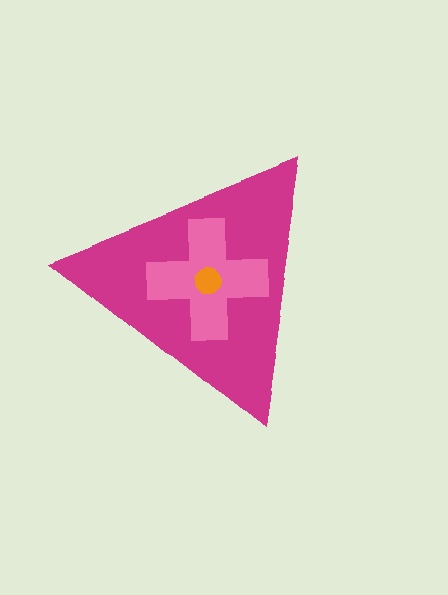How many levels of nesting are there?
3.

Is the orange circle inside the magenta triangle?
Yes.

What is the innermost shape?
The orange circle.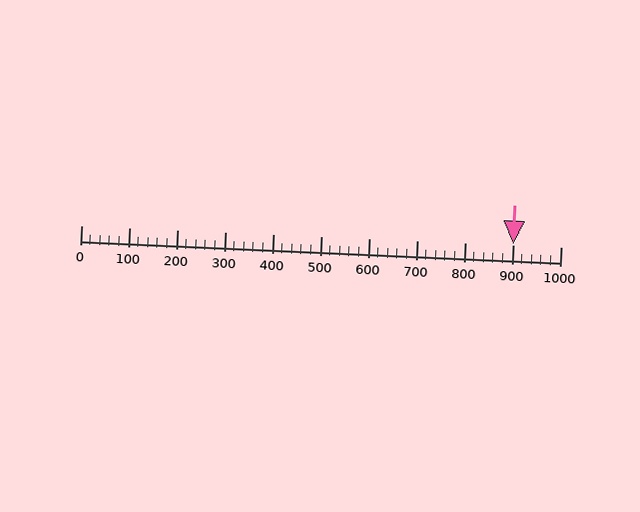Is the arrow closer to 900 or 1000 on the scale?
The arrow is closer to 900.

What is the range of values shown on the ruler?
The ruler shows values from 0 to 1000.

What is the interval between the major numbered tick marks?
The major tick marks are spaced 100 units apart.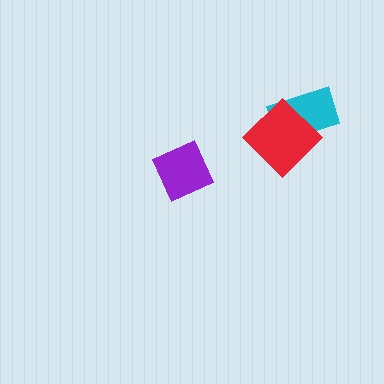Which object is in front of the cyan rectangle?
The red diamond is in front of the cyan rectangle.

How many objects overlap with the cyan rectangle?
1 object overlaps with the cyan rectangle.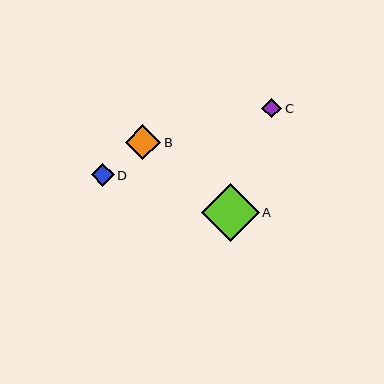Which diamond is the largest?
Diamond A is the largest with a size of approximately 57 pixels.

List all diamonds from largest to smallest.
From largest to smallest: A, B, D, C.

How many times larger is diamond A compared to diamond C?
Diamond A is approximately 2.9 times the size of diamond C.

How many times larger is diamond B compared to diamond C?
Diamond B is approximately 1.8 times the size of diamond C.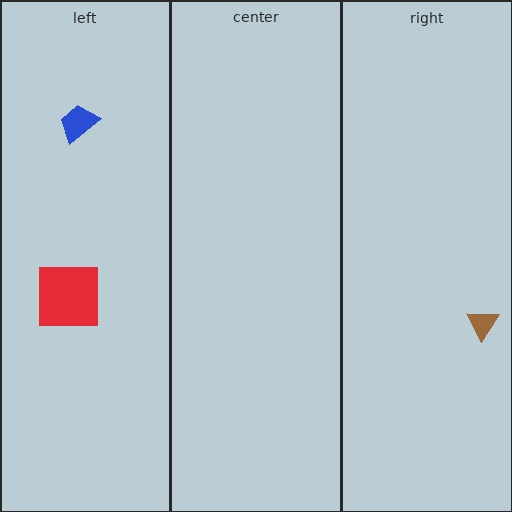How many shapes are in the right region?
1.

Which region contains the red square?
The left region.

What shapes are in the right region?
The brown triangle.